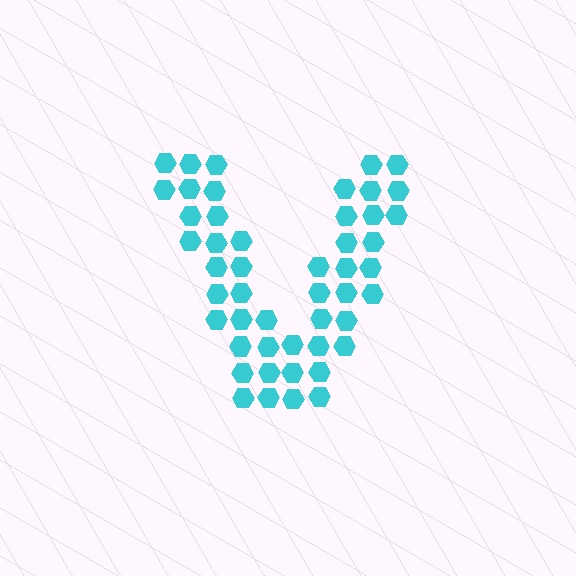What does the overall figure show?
The overall figure shows the letter V.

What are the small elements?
The small elements are hexagons.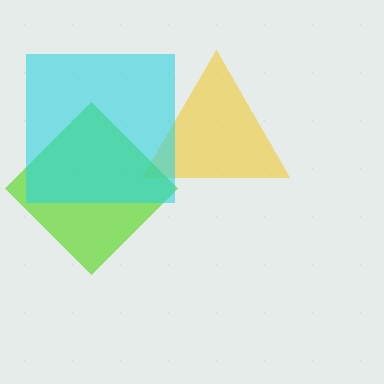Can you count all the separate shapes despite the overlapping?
Yes, there are 3 separate shapes.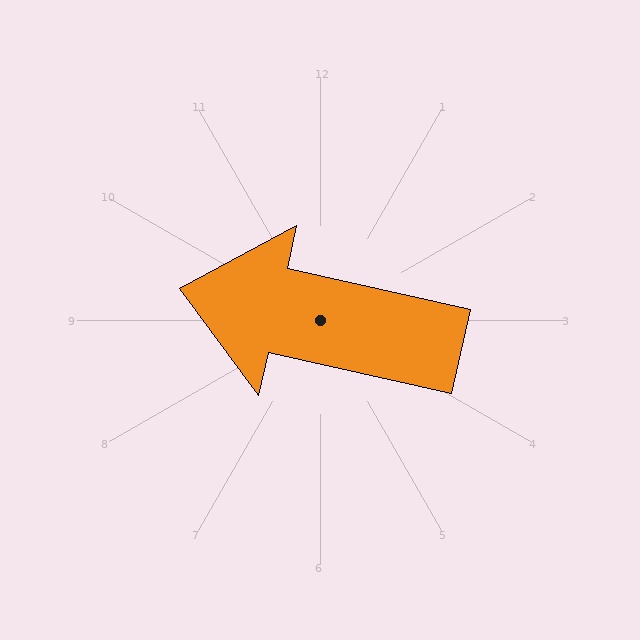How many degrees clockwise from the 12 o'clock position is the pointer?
Approximately 283 degrees.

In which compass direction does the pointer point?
West.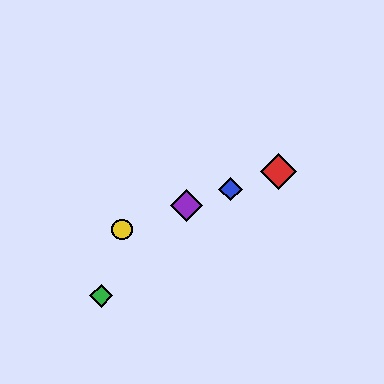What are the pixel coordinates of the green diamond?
The green diamond is at (101, 296).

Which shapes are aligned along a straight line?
The red diamond, the blue diamond, the yellow circle, the purple diamond are aligned along a straight line.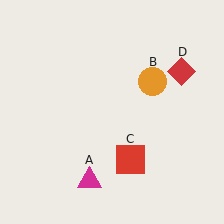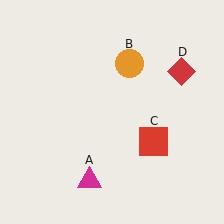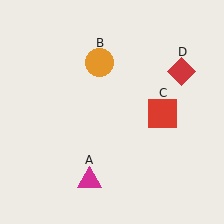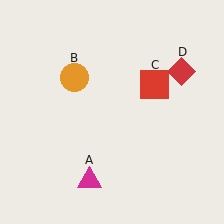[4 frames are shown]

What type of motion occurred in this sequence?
The orange circle (object B), red square (object C) rotated counterclockwise around the center of the scene.